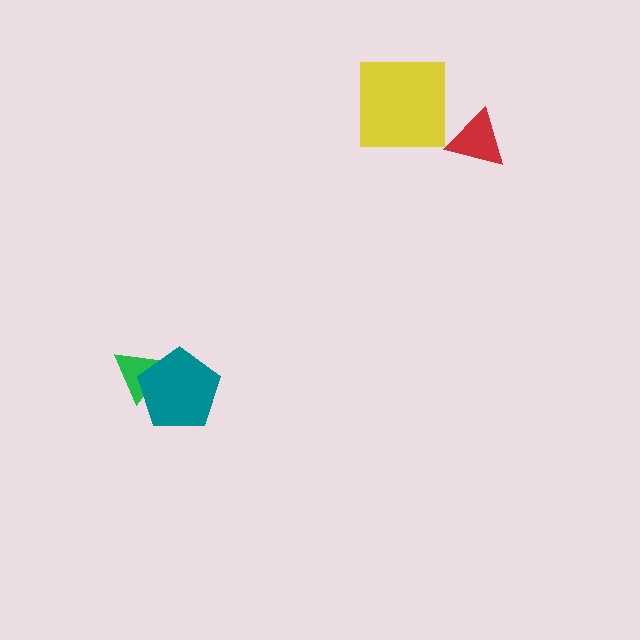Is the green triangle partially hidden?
Yes, it is partially covered by another shape.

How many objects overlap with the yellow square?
0 objects overlap with the yellow square.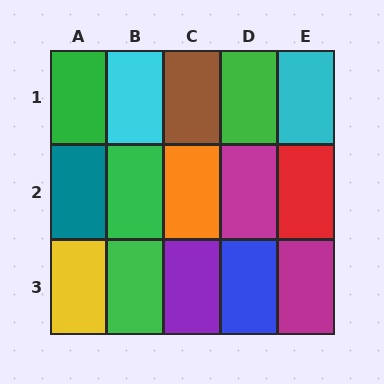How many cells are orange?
1 cell is orange.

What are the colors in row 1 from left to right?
Green, cyan, brown, green, cyan.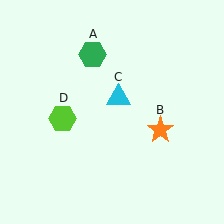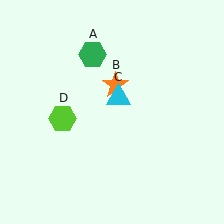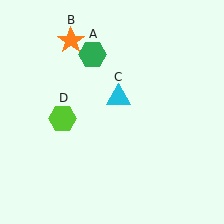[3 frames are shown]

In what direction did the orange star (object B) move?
The orange star (object B) moved up and to the left.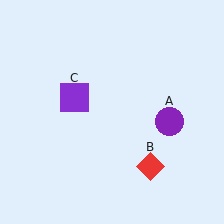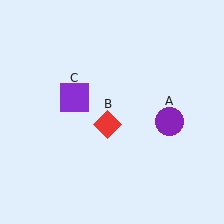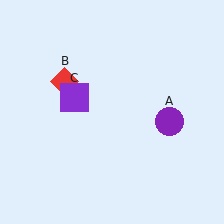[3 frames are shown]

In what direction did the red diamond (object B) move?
The red diamond (object B) moved up and to the left.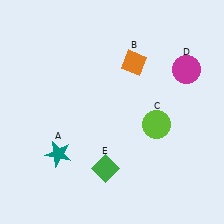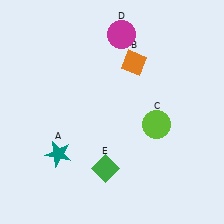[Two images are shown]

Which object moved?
The magenta circle (D) moved left.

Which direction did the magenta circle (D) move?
The magenta circle (D) moved left.